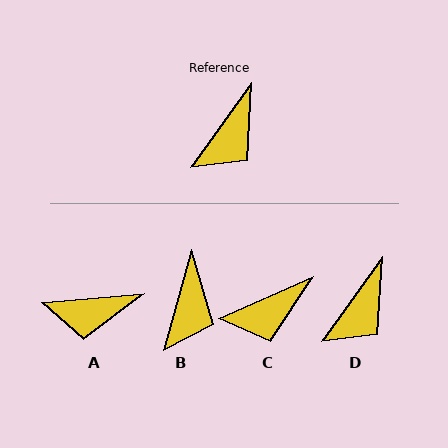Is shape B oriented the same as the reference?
No, it is off by about 21 degrees.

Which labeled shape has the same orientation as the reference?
D.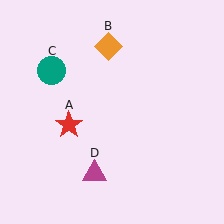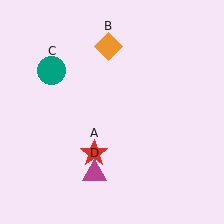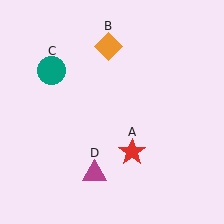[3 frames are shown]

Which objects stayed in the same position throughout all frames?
Orange diamond (object B) and teal circle (object C) and magenta triangle (object D) remained stationary.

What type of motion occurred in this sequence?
The red star (object A) rotated counterclockwise around the center of the scene.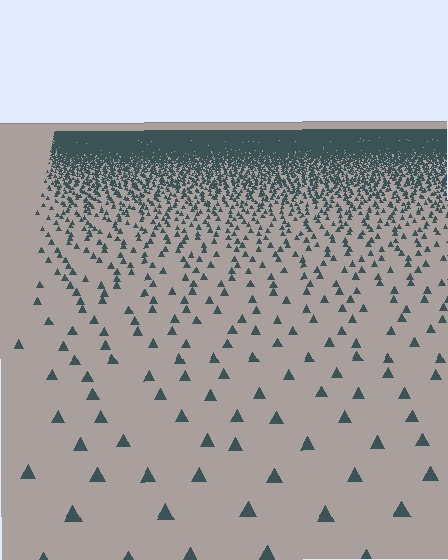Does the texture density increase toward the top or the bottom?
Density increases toward the top.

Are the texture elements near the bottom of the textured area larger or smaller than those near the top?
Larger. Near the bottom, elements are closer to the viewer and appear at a bigger on-screen size.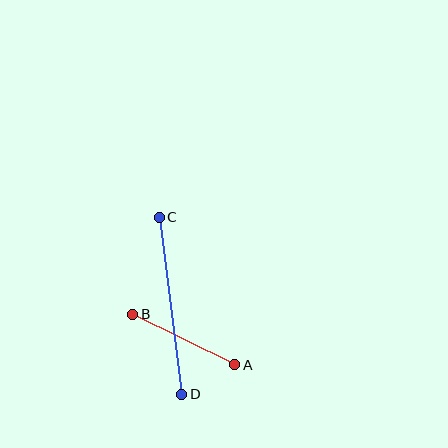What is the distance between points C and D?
The distance is approximately 178 pixels.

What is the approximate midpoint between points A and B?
The midpoint is at approximately (184, 340) pixels.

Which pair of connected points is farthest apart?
Points C and D are farthest apart.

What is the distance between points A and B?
The distance is approximately 114 pixels.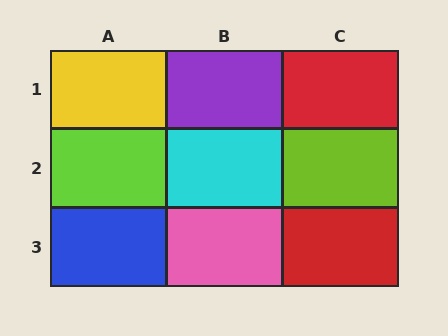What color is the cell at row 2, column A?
Lime.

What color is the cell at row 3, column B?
Pink.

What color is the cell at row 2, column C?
Lime.